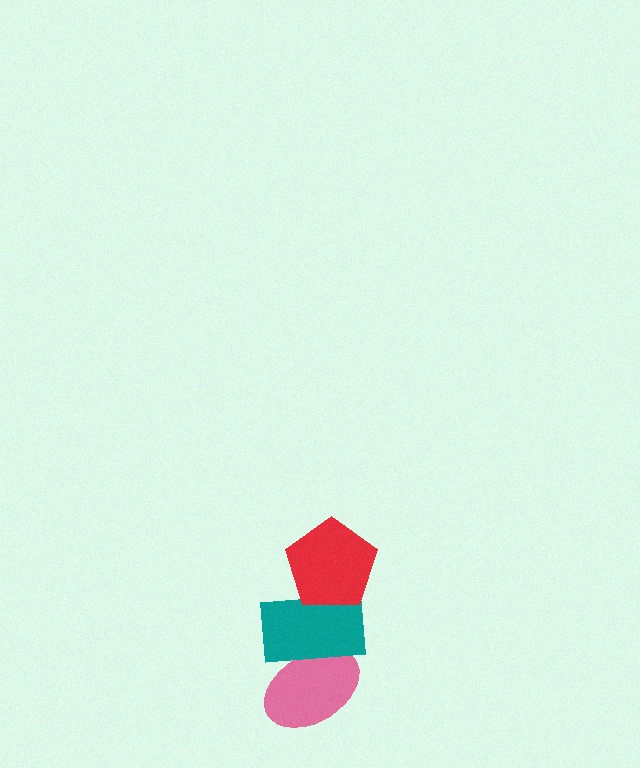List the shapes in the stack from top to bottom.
From top to bottom: the red pentagon, the teal rectangle, the pink ellipse.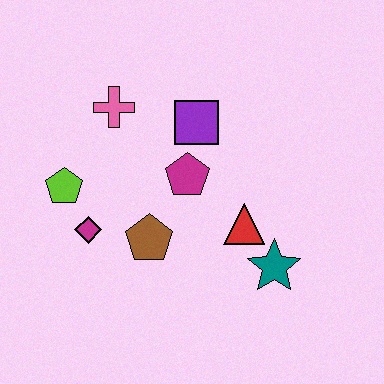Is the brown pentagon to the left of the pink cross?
No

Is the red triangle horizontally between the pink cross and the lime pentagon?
No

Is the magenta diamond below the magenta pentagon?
Yes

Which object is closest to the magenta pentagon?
The purple square is closest to the magenta pentagon.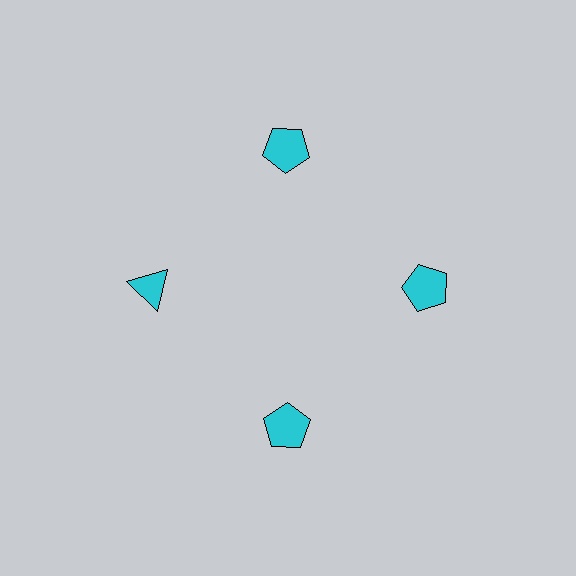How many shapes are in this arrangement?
There are 4 shapes arranged in a ring pattern.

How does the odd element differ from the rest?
It has a different shape: triangle instead of pentagon.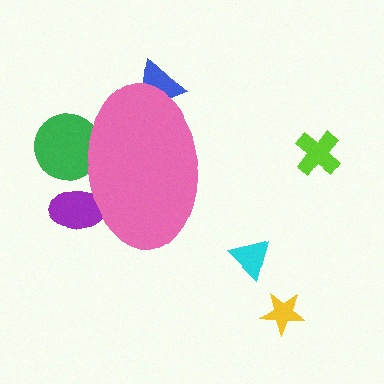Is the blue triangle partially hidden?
Yes, the blue triangle is partially hidden behind the pink ellipse.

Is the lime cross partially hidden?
No, the lime cross is fully visible.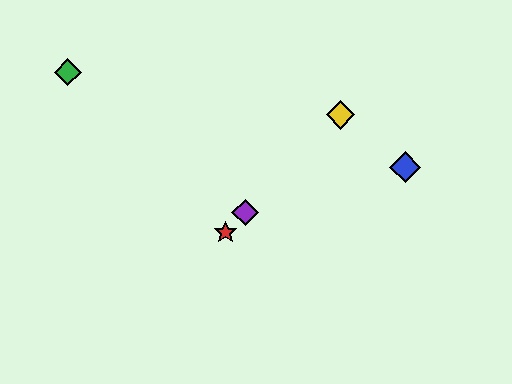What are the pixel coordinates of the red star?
The red star is at (226, 232).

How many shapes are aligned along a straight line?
3 shapes (the red star, the yellow diamond, the purple diamond) are aligned along a straight line.